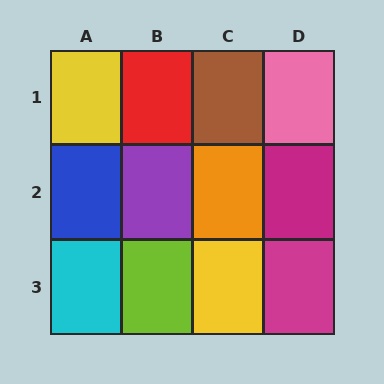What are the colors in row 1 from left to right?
Yellow, red, brown, pink.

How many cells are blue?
1 cell is blue.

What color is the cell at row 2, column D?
Magenta.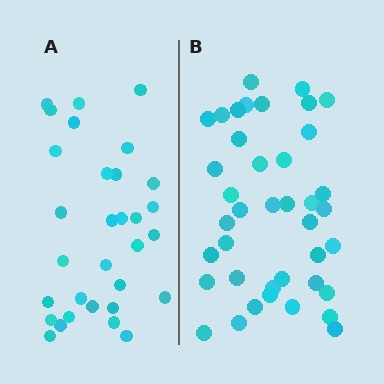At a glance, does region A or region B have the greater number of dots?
Region B (the right region) has more dots.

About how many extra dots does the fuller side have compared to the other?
Region B has roughly 8 or so more dots than region A.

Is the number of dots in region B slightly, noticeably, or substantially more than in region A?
Region B has noticeably more, but not dramatically so. The ratio is roughly 1.3 to 1.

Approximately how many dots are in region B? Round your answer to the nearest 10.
About 40 dots.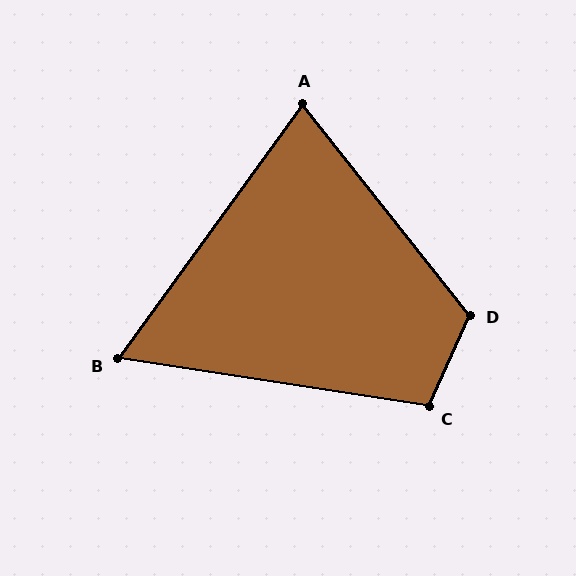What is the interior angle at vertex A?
Approximately 75 degrees (acute).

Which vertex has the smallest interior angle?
B, at approximately 63 degrees.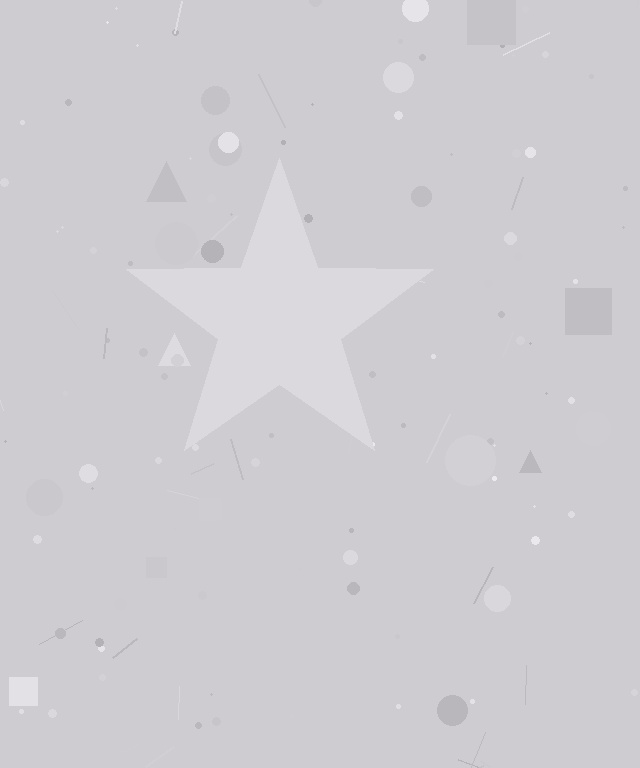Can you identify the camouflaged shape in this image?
The camouflaged shape is a star.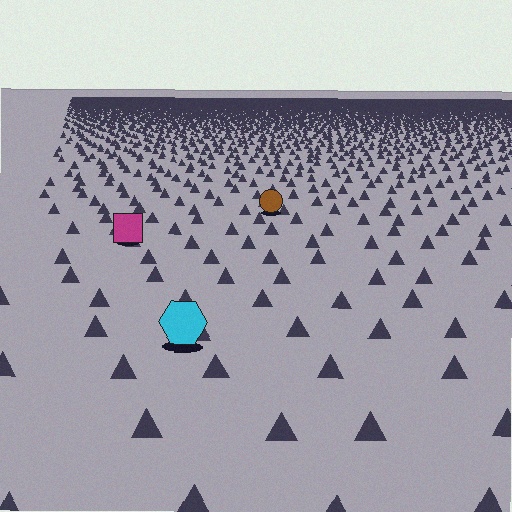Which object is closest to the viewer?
The cyan hexagon is closest. The texture marks near it are larger and more spread out.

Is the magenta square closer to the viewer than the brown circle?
Yes. The magenta square is closer — you can tell from the texture gradient: the ground texture is coarser near it.